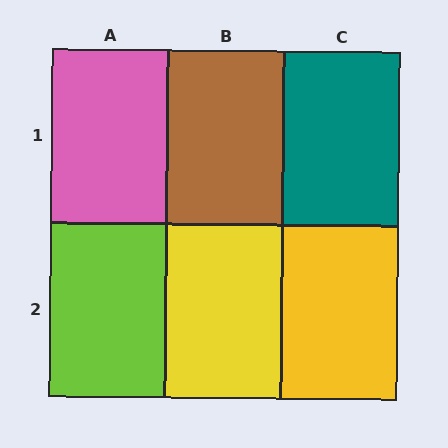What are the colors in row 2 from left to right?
Lime, yellow, yellow.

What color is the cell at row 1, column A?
Pink.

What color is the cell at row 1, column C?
Teal.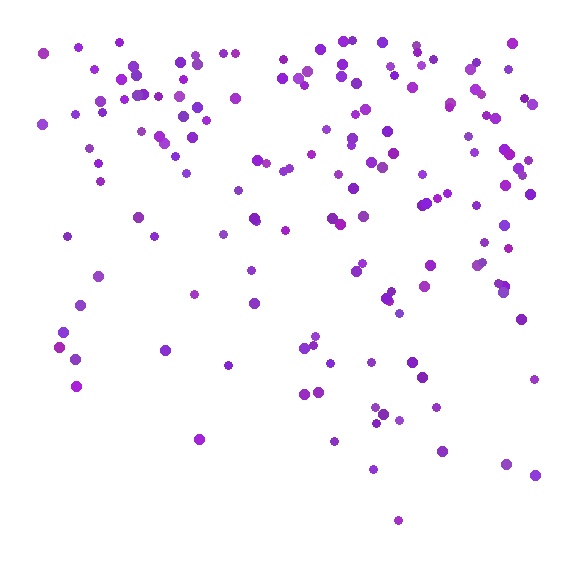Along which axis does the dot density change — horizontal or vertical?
Vertical.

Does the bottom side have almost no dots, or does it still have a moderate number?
Still a moderate number, just noticeably fewer than the top.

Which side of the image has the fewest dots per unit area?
The bottom.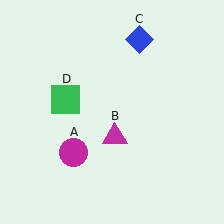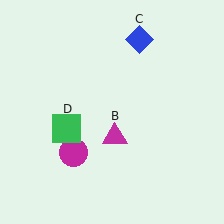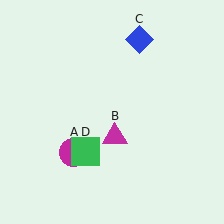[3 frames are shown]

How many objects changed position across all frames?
1 object changed position: green square (object D).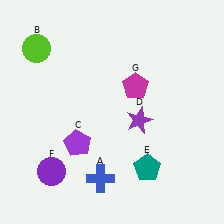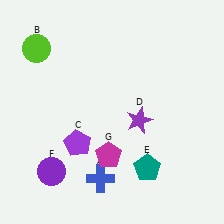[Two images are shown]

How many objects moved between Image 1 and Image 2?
1 object moved between the two images.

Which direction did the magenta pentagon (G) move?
The magenta pentagon (G) moved down.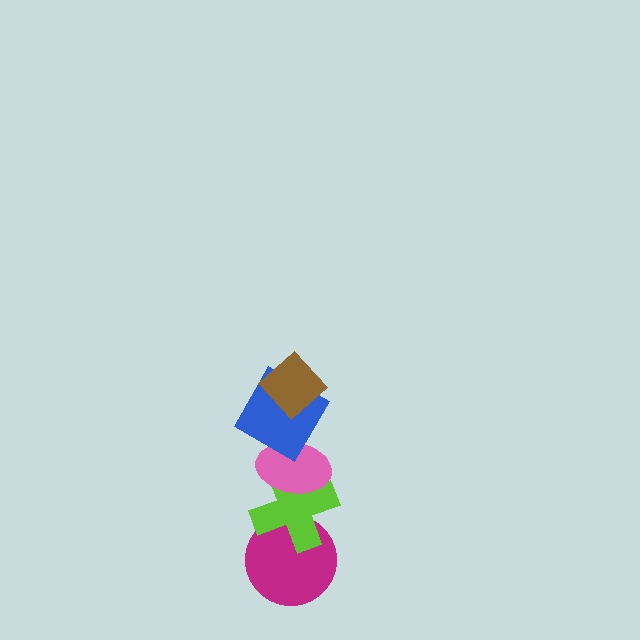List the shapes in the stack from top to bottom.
From top to bottom: the brown diamond, the blue square, the pink ellipse, the lime cross, the magenta circle.